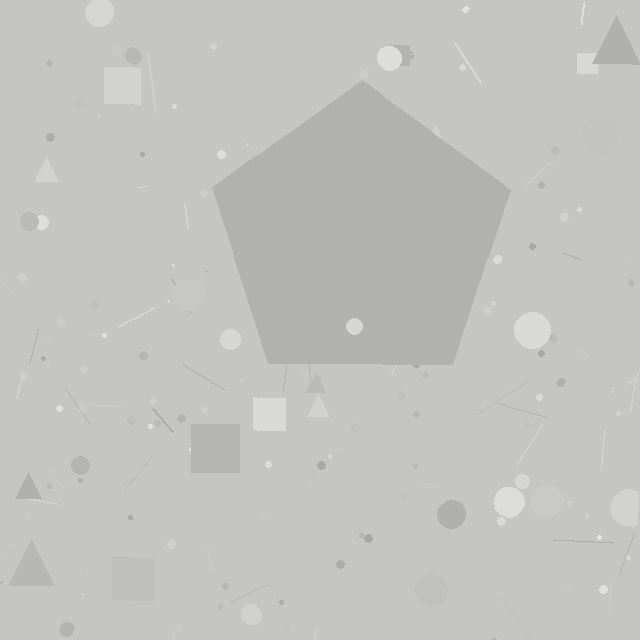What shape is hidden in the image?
A pentagon is hidden in the image.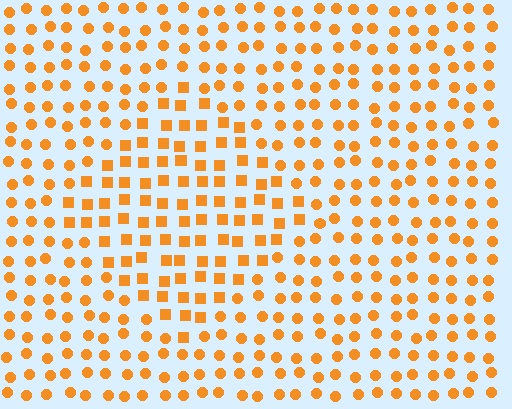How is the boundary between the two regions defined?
The boundary is defined by a change in element shape: squares inside vs. circles outside. All elements share the same color and spacing.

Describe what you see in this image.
The image is filled with small orange elements arranged in a uniform grid. A diamond-shaped region contains squares, while the surrounding area contains circles. The boundary is defined purely by the change in element shape.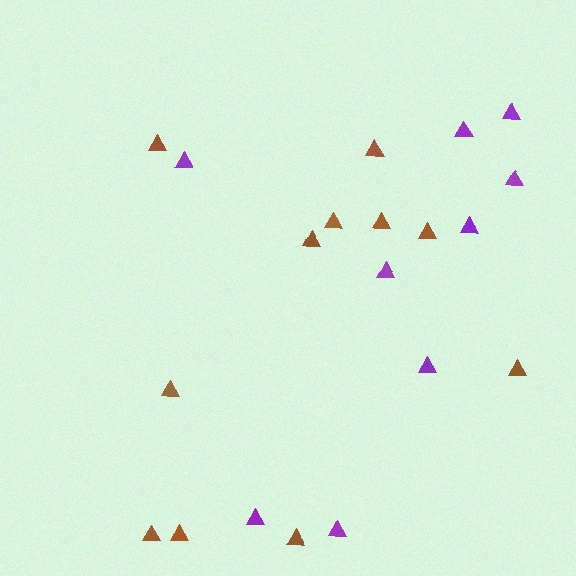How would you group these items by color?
There are 2 groups: one group of brown triangles (11) and one group of purple triangles (9).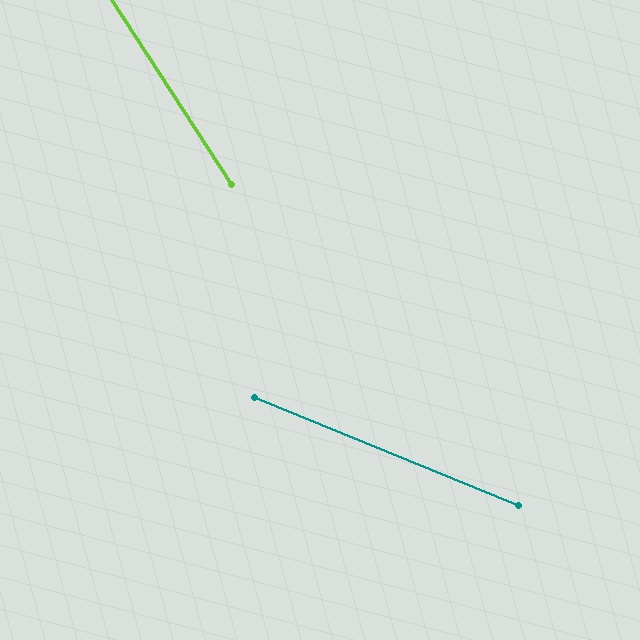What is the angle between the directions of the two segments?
Approximately 35 degrees.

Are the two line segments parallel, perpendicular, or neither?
Neither parallel nor perpendicular — they differ by about 35°.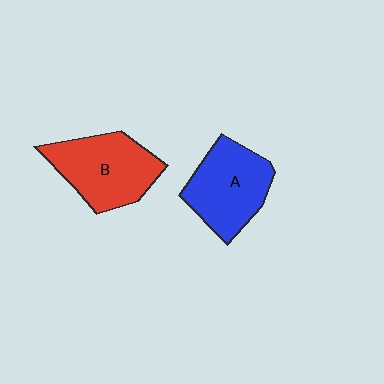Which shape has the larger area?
Shape B (red).